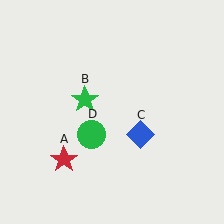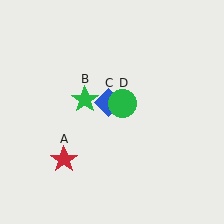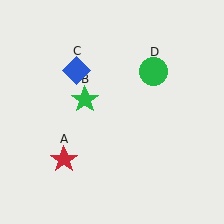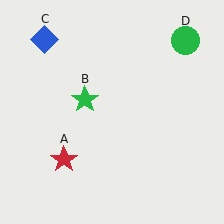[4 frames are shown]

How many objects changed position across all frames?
2 objects changed position: blue diamond (object C), green circle (object D).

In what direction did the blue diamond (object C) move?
The blue diamond (object C) moved up and to the left.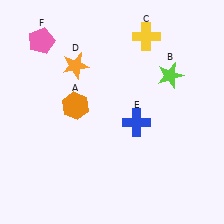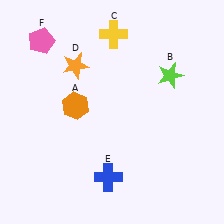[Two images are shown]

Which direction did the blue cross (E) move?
The blue cross (E) moved down.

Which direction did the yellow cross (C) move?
The yellow cross (C) moved left.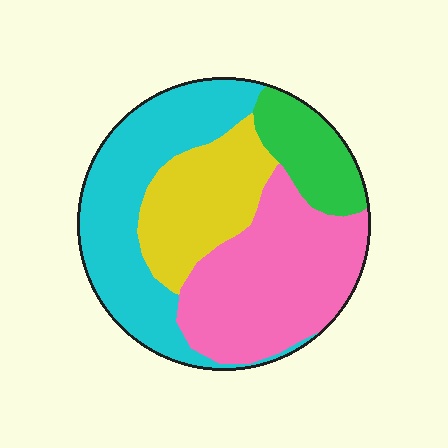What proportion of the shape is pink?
Pink takes up between a third and a half of the shape.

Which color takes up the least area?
Green, at roughly 15%.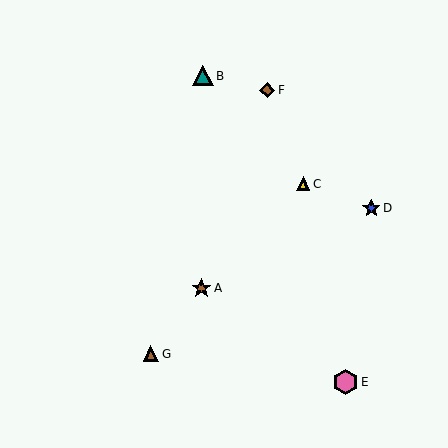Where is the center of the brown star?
The center of the brown star is at (201, 288).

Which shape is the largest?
The pink hexagon (labeled E) is the largest.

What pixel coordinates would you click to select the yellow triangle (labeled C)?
Click at (303, 184) to select the yellow triangle C.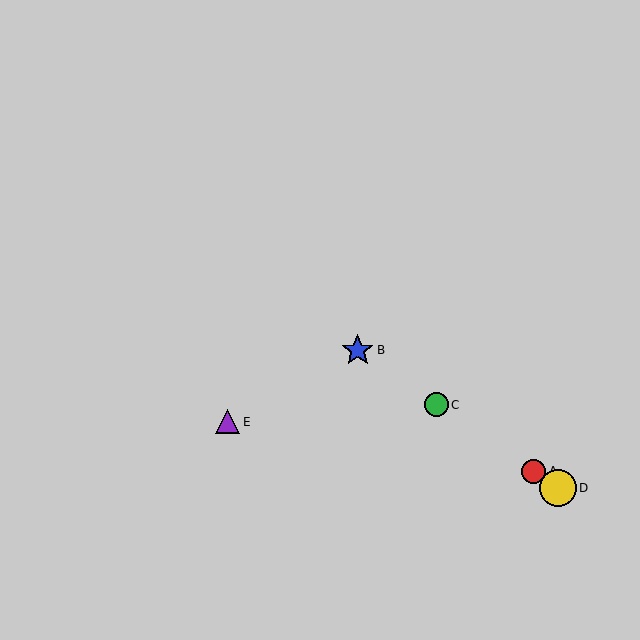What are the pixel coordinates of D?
Object D is at (558, 488).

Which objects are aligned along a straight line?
Objects A, B, C, D are aligned along a straight line.